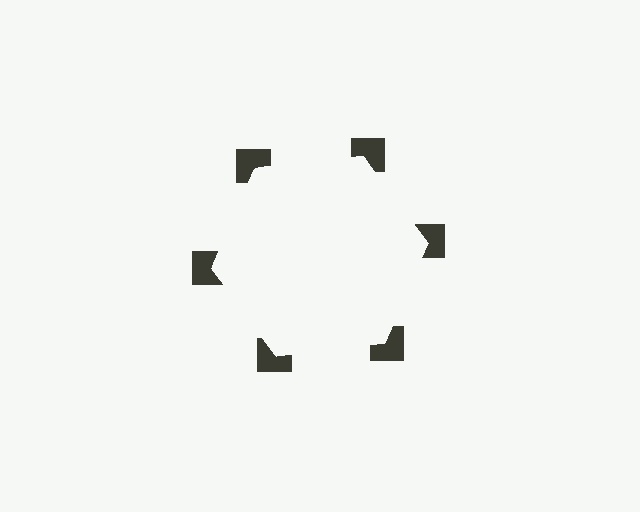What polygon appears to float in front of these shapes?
An illusory hexagon — its edges are inferred from the aligned wedge cuts in the notched squares, not physically drawn.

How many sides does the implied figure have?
6 sides.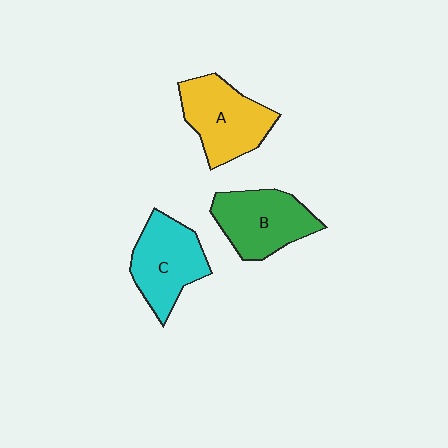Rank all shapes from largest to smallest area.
From largest to smallest: A (yellow), B (green), C (cyan).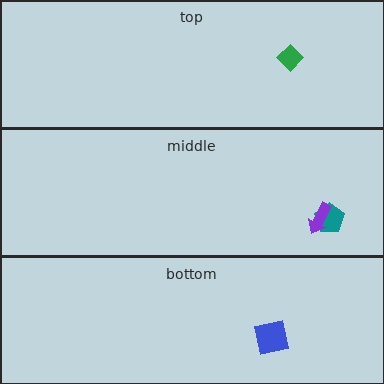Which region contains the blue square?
The bottom region.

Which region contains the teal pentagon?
The middle region.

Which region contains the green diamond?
The top region.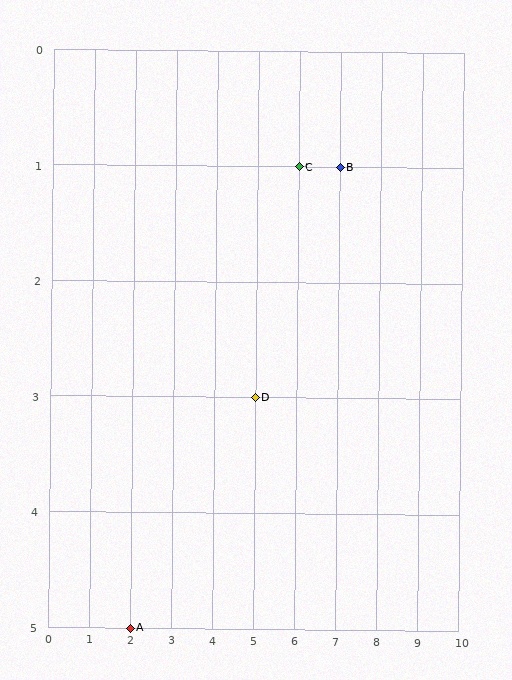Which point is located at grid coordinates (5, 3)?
Point D is at (5, 3).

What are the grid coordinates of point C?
Point C is at grid coordinates (6, 1).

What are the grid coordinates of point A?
Point A is at grid coordinates (2, 5).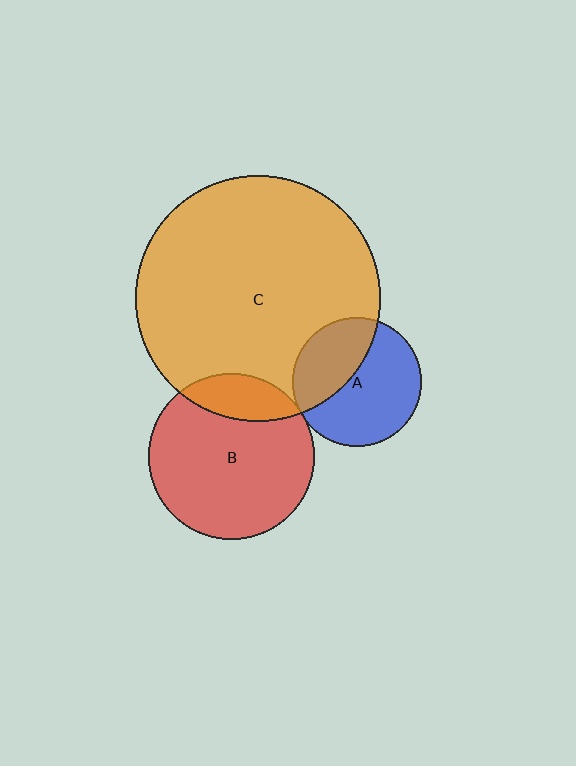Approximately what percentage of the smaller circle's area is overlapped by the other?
Approximately 5%.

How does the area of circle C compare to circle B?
Approximately 2.2 times.